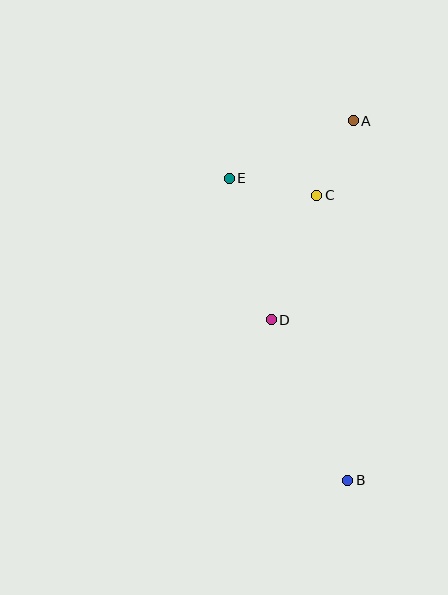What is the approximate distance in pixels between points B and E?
The distance between B and E is approximately 324 pixels.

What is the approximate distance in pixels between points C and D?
The distance between C and D is approximately 133 pixels.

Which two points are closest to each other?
Points A and C are closest to each other.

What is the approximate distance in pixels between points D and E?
The distance between D and E is approximately 148 pixels.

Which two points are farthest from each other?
Points A and B are farthest from each other.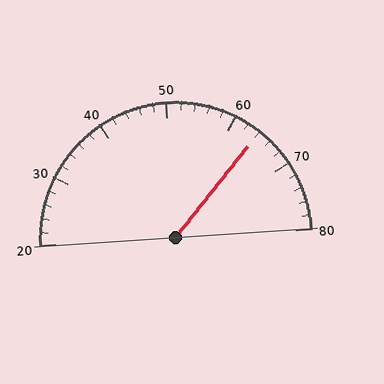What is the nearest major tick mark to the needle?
The nearest major tick mark is 60.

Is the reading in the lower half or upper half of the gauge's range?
The reading is in the upper half of the range (20 to 80).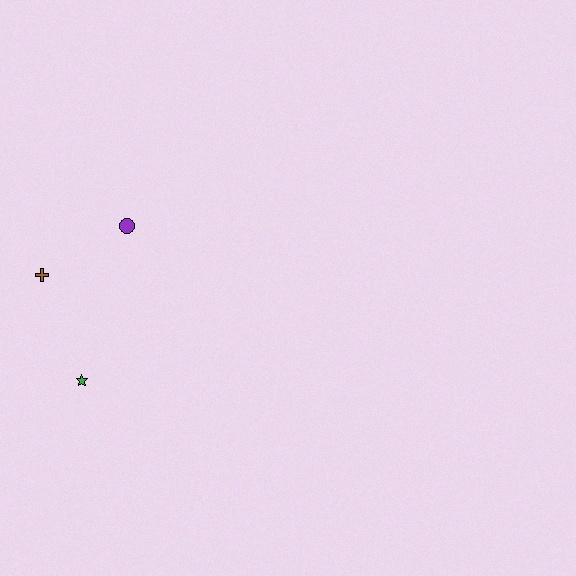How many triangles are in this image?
There are no triangles.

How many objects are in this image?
There are 3 objects.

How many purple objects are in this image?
There is 1 purple object.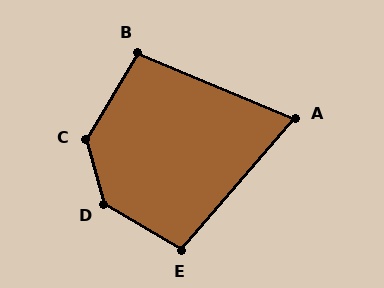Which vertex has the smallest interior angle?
A, at approximately 72 degrees.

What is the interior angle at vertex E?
Approximately 100 degrees (obtuse).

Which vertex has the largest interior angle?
D, at approximately 136 degrees.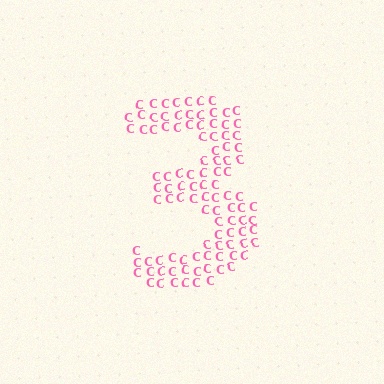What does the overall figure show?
The overall figure shows the digit 3.